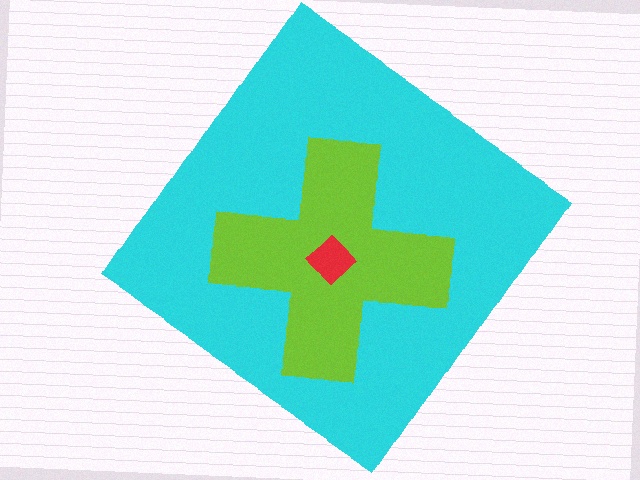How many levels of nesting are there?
3.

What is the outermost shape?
The cyan diamond.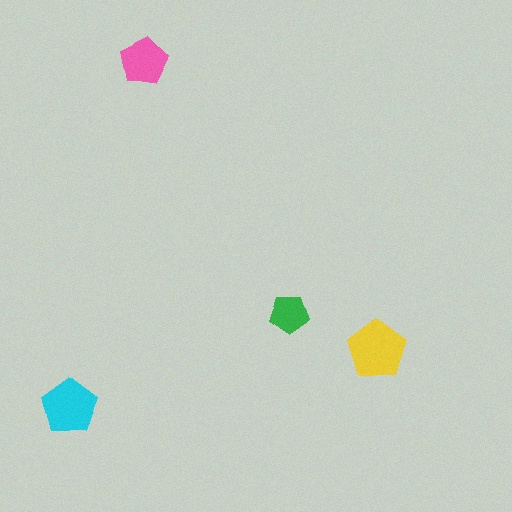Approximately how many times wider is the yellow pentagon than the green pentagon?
About 1.5 times wider.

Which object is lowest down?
The cyan pentagon is bottommost.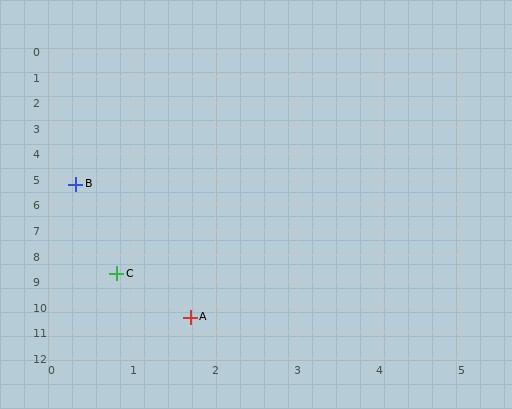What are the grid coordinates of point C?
Point C is at approximately (0.8, 8.7).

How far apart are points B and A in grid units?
Points B and A are about 5.4 grid units apart.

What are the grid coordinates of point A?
Point A is at approximately (1.7, 10.4).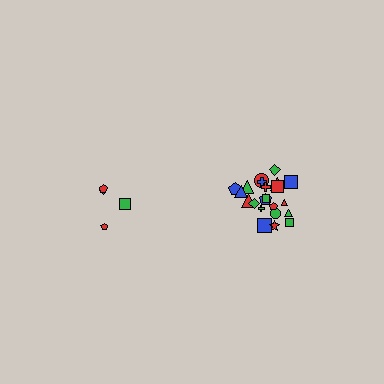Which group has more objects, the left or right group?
The right group.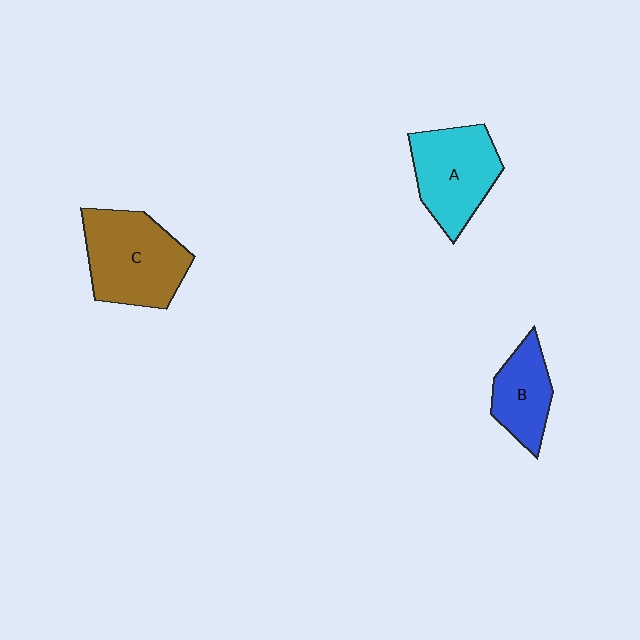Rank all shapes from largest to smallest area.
From largest to smallest: C (brown), A (cyan), B (blue).